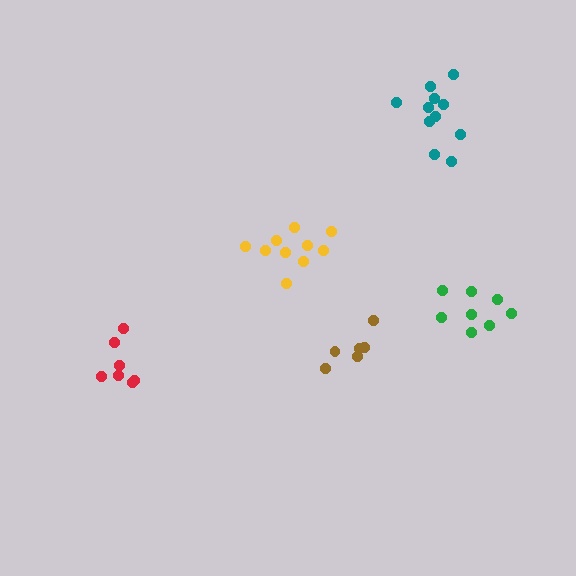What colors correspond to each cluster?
The clusters are colored: red, brown, yellow, teal, green.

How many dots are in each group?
Group 1: 7 dots, Group 2: 6 dots, Group 3: 10 dots, Group 4: 11 dots, Group 5: 8 dots (42 total).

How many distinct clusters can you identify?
There are 5 distinct clusters.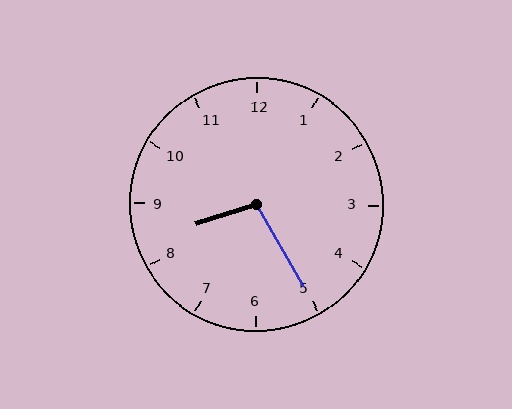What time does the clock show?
8:25.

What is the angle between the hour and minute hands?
Approximately 102 degrees.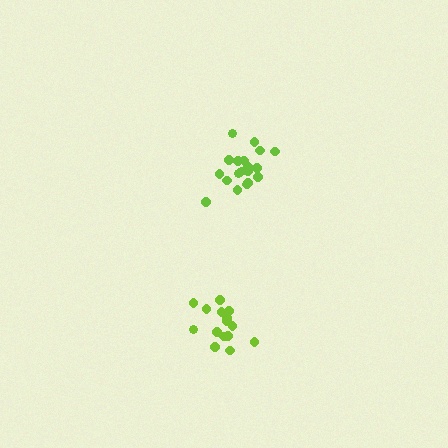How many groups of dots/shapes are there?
There are 2 groups.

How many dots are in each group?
Group 1: 19 dots, Group 2: 16 dots (35 total).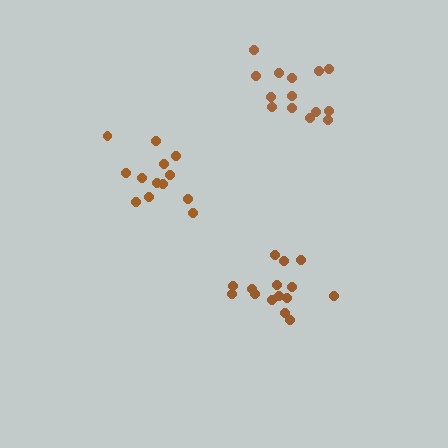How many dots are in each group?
Group 1: 14 dots, Group 2: 15 dots, Group 3: 13 dots (42 total).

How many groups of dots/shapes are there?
There are 3 groups.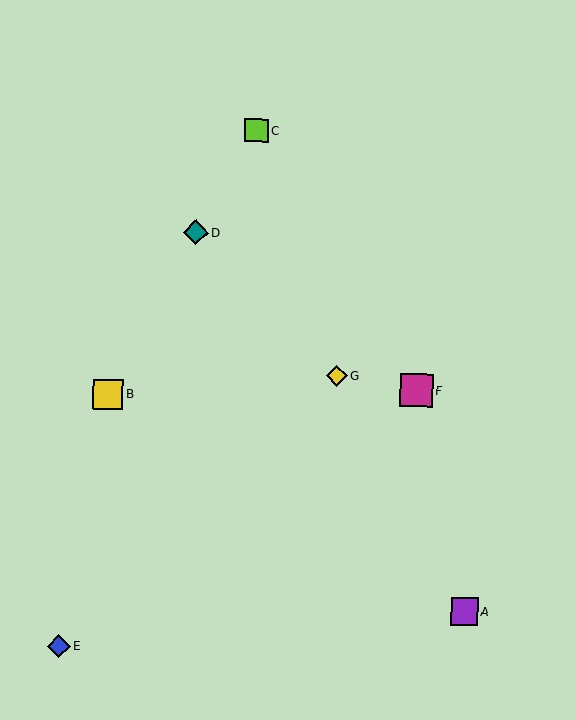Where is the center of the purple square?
The center of the purple square is at (464, 612).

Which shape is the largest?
The magenta square (labeled F) is the largest.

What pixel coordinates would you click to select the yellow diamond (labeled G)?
Click at (337, 376) to select the yellow diamond G.